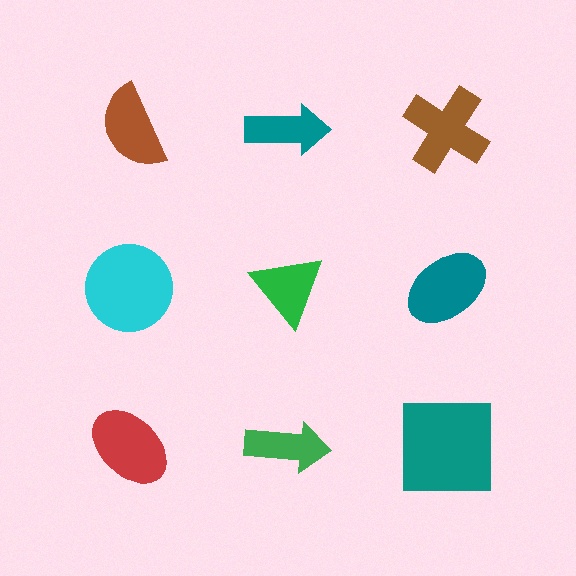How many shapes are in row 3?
3 shapes.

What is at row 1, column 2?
A teal arrow.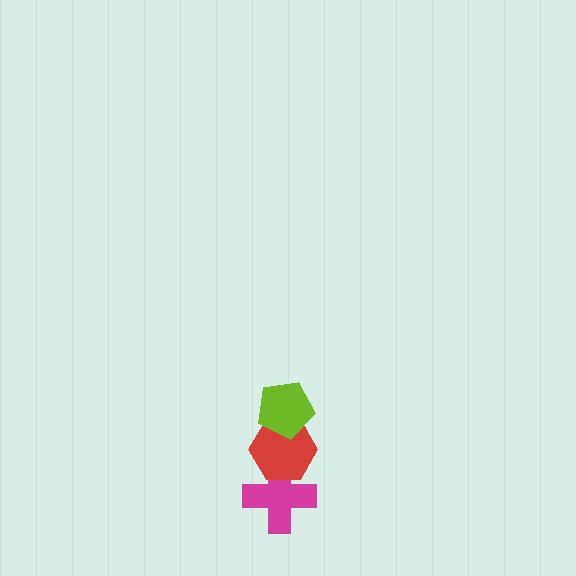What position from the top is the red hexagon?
The red hexagon is 2nd from the top.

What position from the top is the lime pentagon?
The lime pentagon is 1st from the top.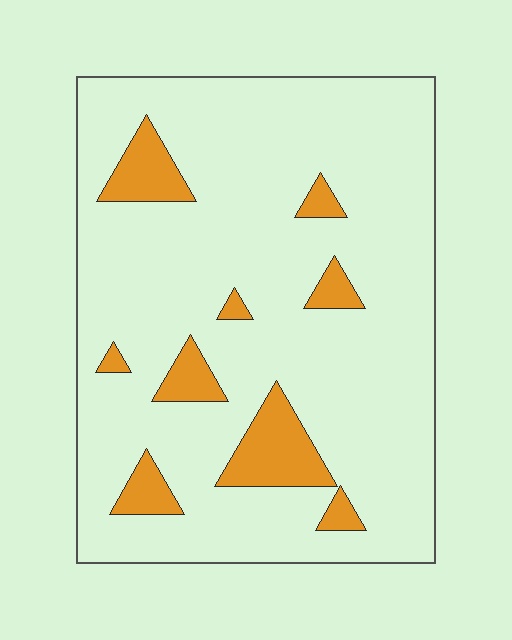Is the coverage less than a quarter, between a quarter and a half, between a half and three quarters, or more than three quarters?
Less than a quarter.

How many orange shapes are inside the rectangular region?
9.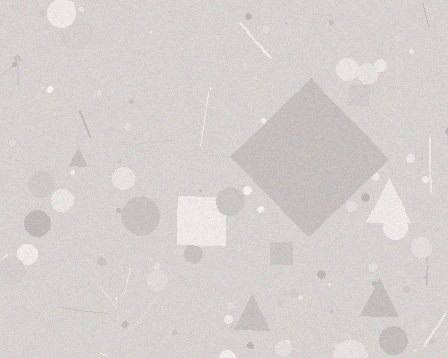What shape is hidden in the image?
A diamond is hidden in the image.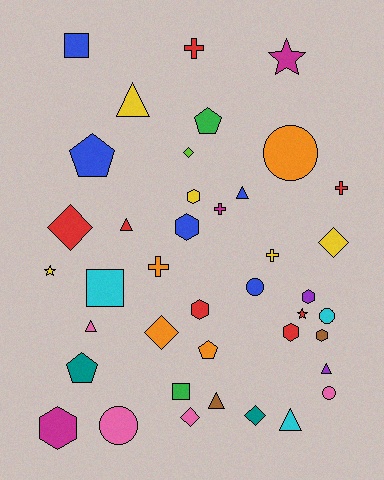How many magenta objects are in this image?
There are 3 magenta objects.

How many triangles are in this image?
There are 7 triangles.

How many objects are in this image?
There are 40 objects.